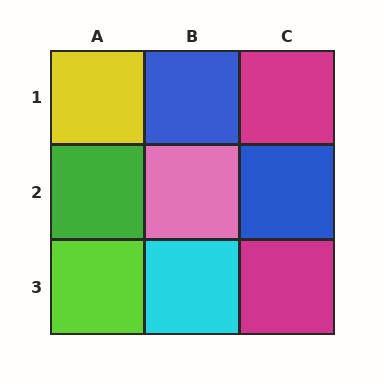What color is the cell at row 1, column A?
Yellow.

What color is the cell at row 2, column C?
Blue.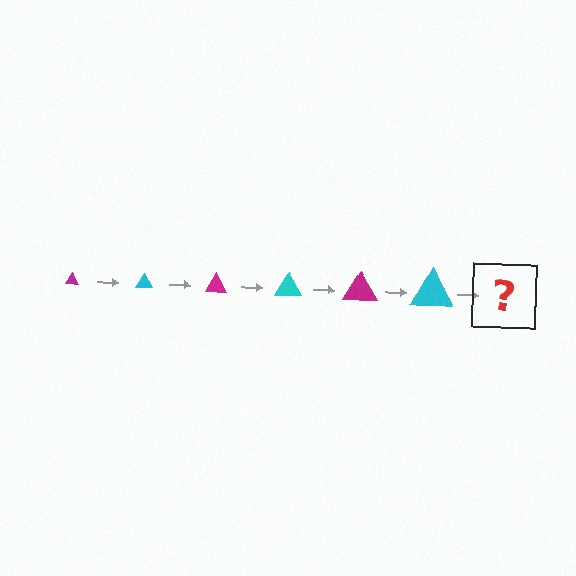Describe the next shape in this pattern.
It should be a magenta triangle, larger than the previous one.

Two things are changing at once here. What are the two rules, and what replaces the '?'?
The two rules are that the triangle grows larger each step and the color cycles through magenta and cyan. The '?' should be a magenta triangle, larger than the previous one.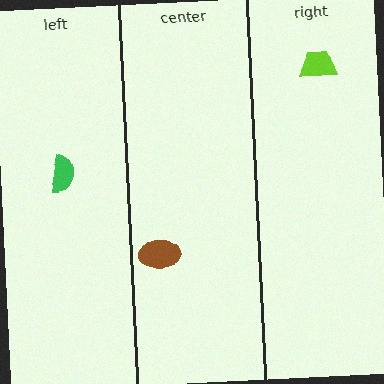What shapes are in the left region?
The green semicircle.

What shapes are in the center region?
The brown ellipse.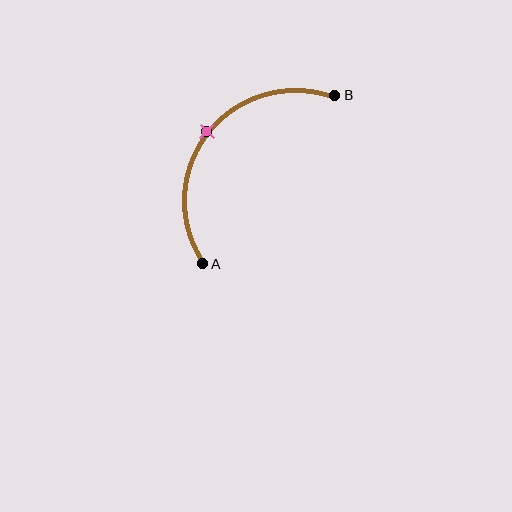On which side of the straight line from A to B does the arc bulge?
The arc bulges above and to the left of the straight line connecting A and B.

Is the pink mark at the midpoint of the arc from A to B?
Yes. The pink mark lies on the arc at equal arc-length from both A and B — it is the arc midpoint.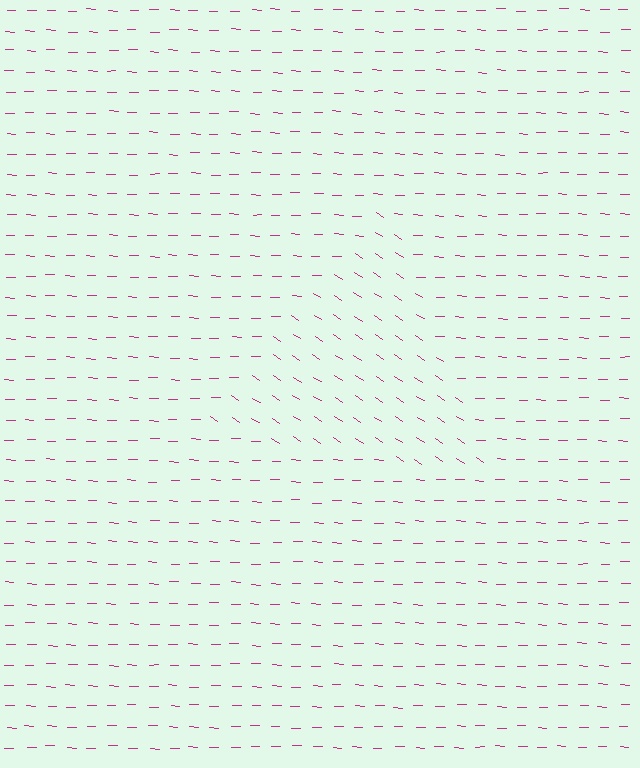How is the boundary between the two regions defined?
The boundary is defined purely by a change in line orientation (approximately 31 degrees difference). All lines are the same color and thickness.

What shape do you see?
I see a triangle.